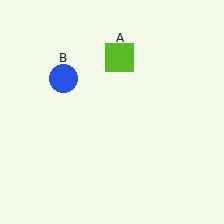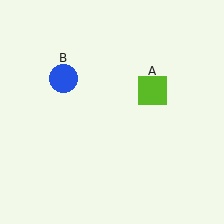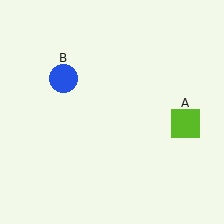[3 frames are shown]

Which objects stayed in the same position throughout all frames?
Blue circle (object B) remained stationary.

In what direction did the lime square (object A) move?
The lime square (object A) moved down and to the right.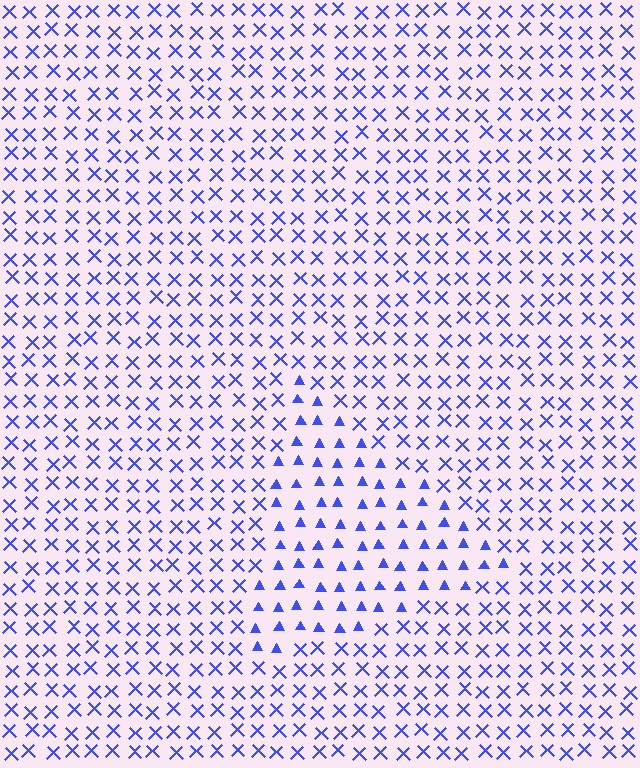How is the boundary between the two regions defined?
The boundary is defined by a change in element shape: triangles inside vs. X marks outside. All elements share the same color and spacing.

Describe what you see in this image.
The image is filled with small blue elements arranged in a uniform grid. A triangle-shaped region contains triangles, while the surrounding area contains X marks. The boundary is defined purely by the change in element shape.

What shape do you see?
I see a triangle.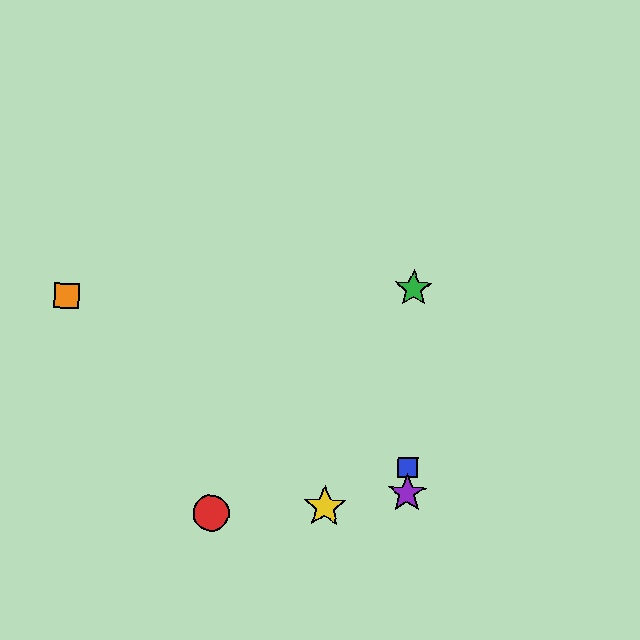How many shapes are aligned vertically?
3 shapes (the blue square, the green star, the purple star) are aligned vertically.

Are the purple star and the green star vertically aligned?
Yes, both are at x≈407.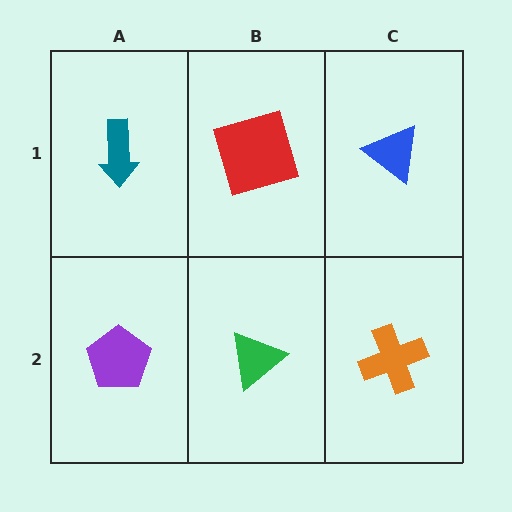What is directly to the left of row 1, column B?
A teal arrow.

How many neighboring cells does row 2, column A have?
2.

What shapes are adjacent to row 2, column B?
A red square (row 1, column B), a purple pentagon (row 2, column A), an orange cross (row 2, column C).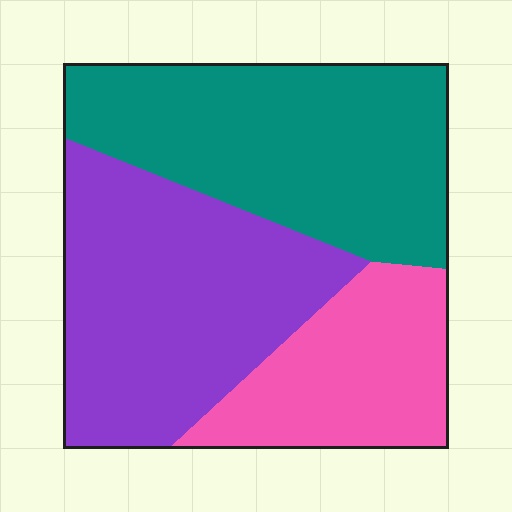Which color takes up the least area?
Pink, at roughly 20%.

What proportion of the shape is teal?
Teal takes up about two fifths (2/5) of the shape.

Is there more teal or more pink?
Teal.